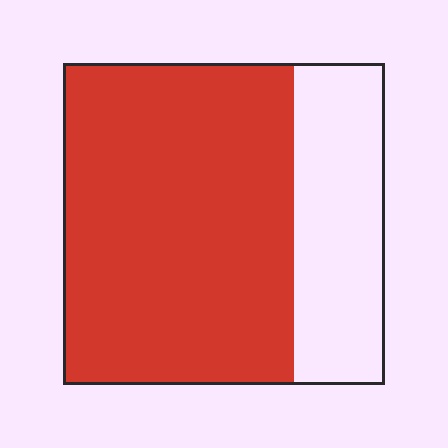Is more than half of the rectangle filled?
Yes.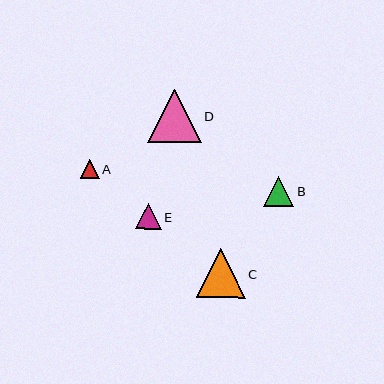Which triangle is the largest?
Triangle D is the largest with a size of approximately 53 pixels.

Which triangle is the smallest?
Triangle A is the smallest with a size of approximately 19 pixels.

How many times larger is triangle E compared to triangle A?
Triangle E is approximately 1.4 times the size of triangle A.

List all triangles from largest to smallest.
From largest to smallest: D, C, B, E, A.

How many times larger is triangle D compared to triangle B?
Triangle D is approximately 1.8 times the size of triangle B.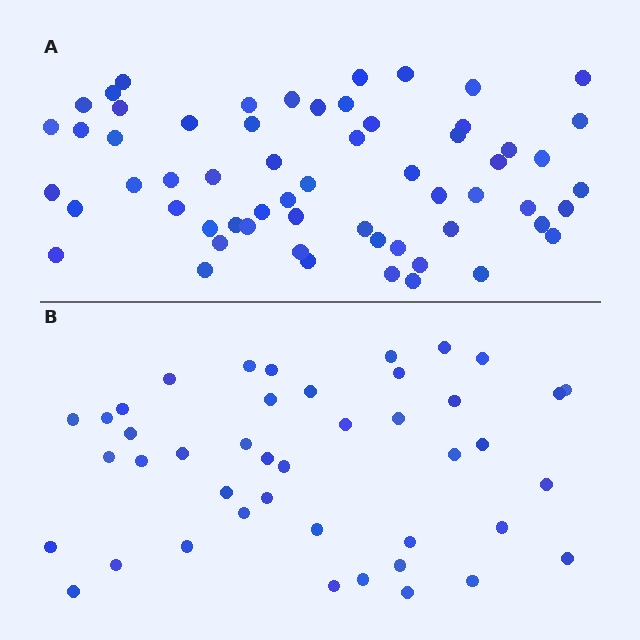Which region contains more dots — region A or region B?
Region A (the top region) has more dots.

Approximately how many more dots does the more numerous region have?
Region A has approximately 15 more dots than region B.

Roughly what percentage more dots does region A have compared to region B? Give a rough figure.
About 40% more.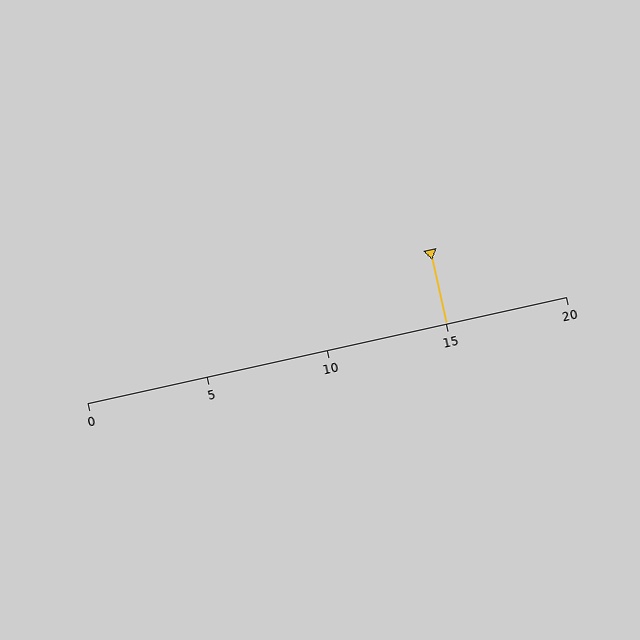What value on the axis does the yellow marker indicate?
The marker indicates approximately 15.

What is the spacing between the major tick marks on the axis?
The major ticks are spaced 5 apart.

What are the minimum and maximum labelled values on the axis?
The axis runs from 0 to 20.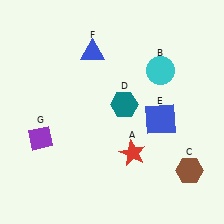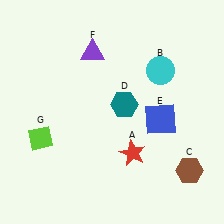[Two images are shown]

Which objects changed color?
F changed from blue to purple. G changed from purple to lime.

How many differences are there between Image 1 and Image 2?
There are 2 differences between the two images.